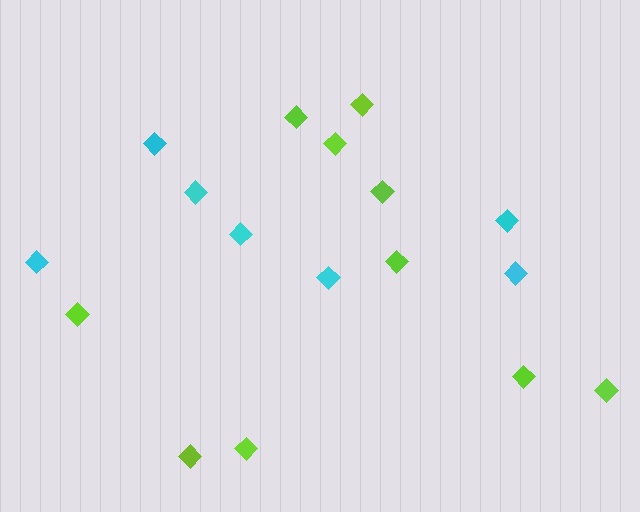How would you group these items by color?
There are 2 groups: one group of cyan diamonds (7) and one group of lime diamonds (10).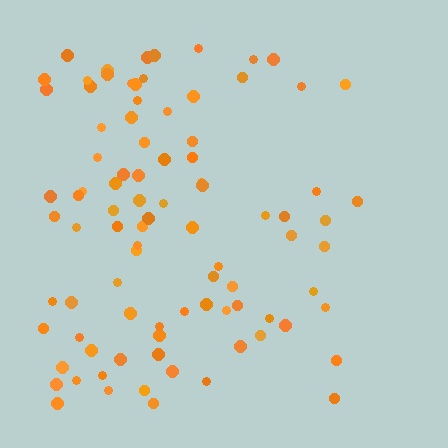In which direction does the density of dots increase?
From right to left, with the left side densest.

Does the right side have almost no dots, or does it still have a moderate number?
Still a moderate number, just noticeably fewer than the left.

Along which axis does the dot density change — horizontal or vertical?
Horizontal.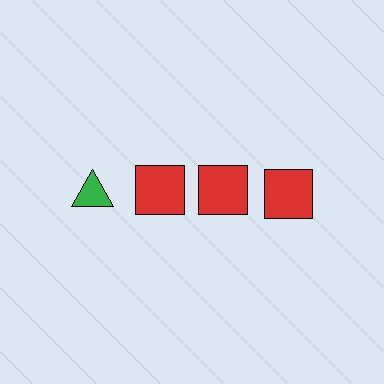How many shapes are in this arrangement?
There are 4 shapes arranged in a grid pattern.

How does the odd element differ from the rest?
It differs in both color (green instead of red) and shape (triangle instead of square).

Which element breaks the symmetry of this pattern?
The green triangle in the top row, leftmost column breaks the symmetry. All other shapes are red squares.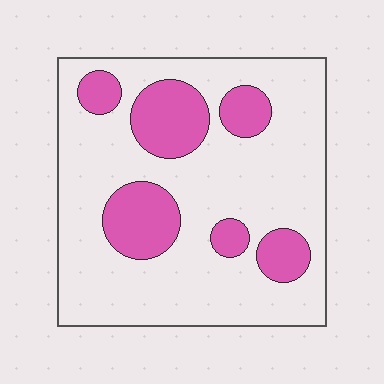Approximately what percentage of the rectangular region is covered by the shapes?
Approximately 25%.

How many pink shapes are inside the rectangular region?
6.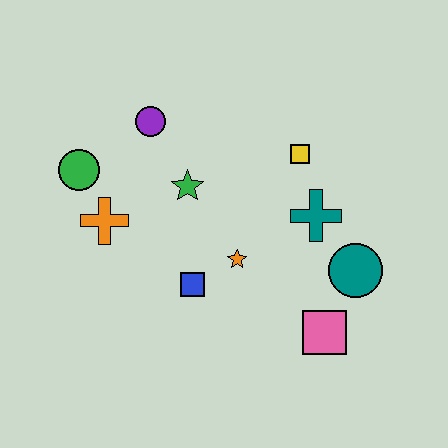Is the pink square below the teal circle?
Yes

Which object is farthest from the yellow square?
The green circle is farthest from the yellow square.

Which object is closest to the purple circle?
The green star is closest to the purple circle.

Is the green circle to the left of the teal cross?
Yes